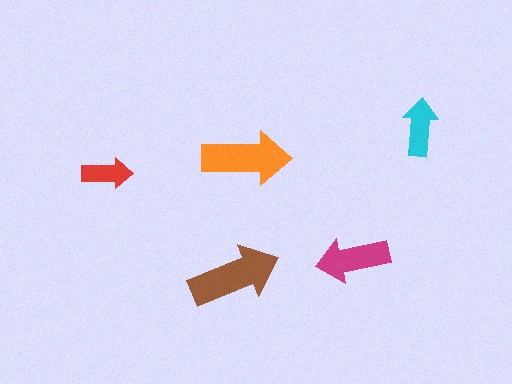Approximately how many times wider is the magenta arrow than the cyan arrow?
About 1.5 times wider.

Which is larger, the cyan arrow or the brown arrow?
The brown one.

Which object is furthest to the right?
The cyan arrow is rightmost.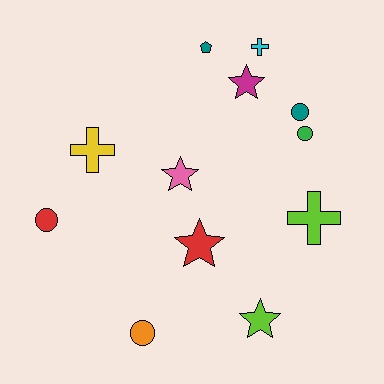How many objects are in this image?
There are 12 objects.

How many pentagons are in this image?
There is 1 pentagon.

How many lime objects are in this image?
There are 2 lime objects.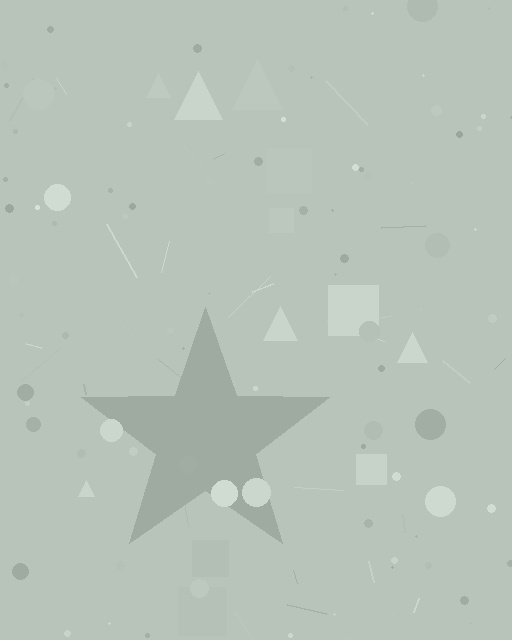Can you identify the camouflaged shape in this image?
The camouflaged shape is a star.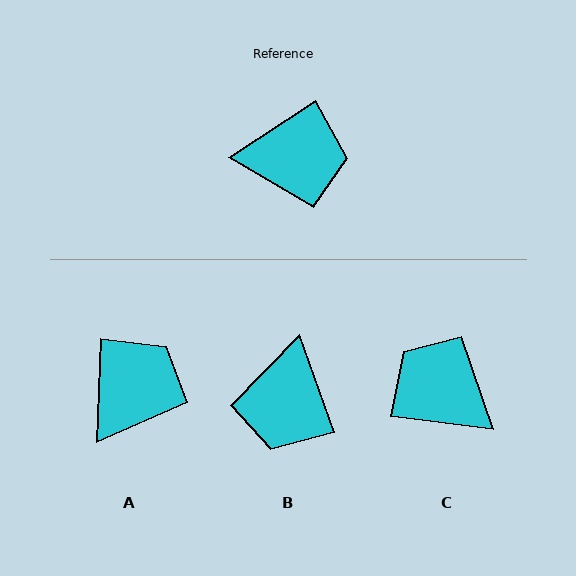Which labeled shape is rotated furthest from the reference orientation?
C, about 139 degrees away.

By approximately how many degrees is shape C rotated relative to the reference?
Approximately 139 degrees counter-clockwise.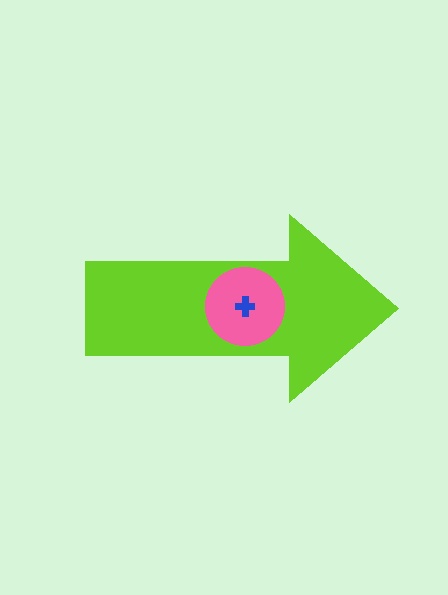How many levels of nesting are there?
3.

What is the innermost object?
The blue cross.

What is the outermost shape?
The lime arrow.